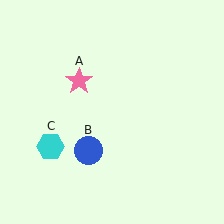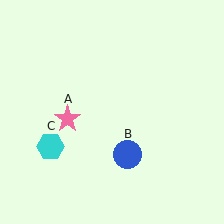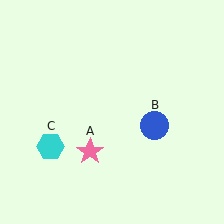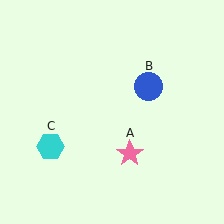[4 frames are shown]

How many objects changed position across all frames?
2 objects changed position: pink star (object A), blue circle (object B).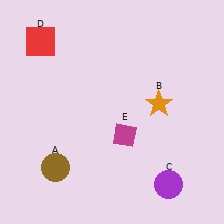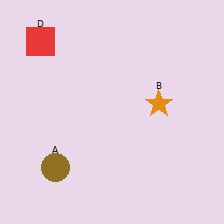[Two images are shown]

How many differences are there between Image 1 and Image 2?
There are 2 differences between the two images.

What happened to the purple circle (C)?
The purple circle (C) was removed in Image 2. It was in the bottom-right area of Image 1.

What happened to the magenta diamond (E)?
The magenta diamond (E) was removed in Image 2. It was in the bottom-right area of Image 1.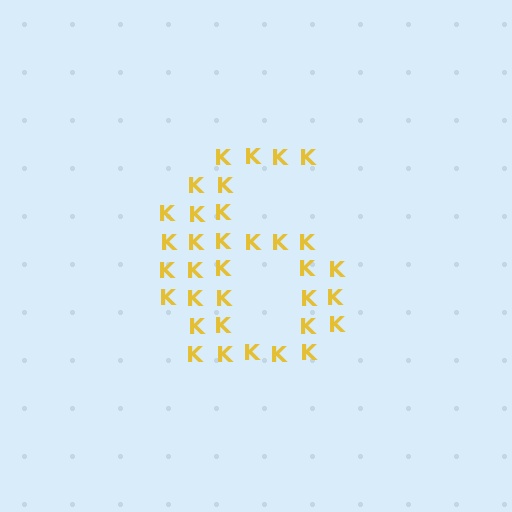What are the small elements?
The small elements are letter K's.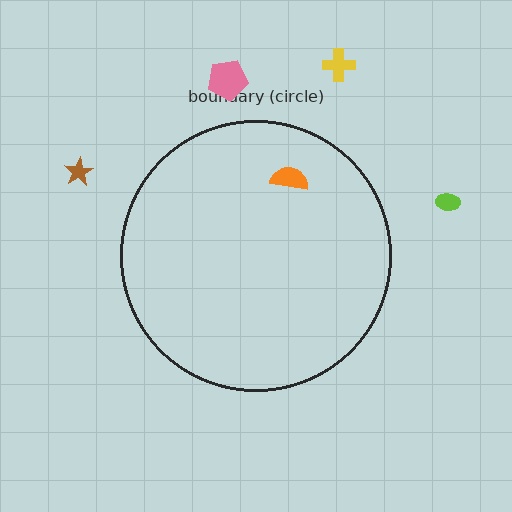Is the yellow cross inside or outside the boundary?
Outside.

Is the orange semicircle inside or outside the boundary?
Inside.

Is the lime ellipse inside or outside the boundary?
Outside.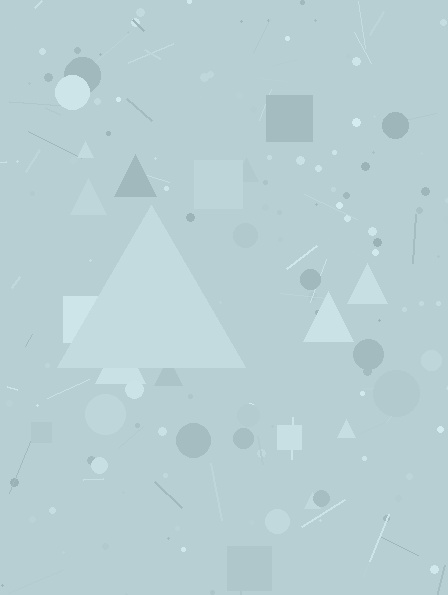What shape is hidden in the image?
A triangle is hidden in the image.